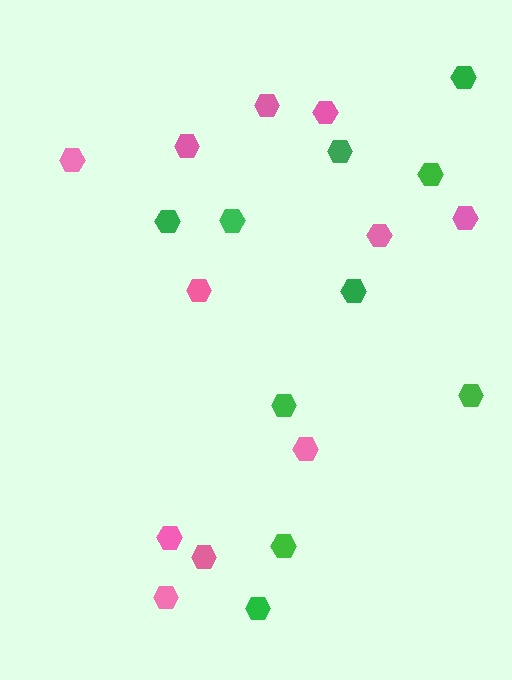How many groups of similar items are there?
There are 2 groups: one group of green hexagons (10) and one group of pink hexagons (11).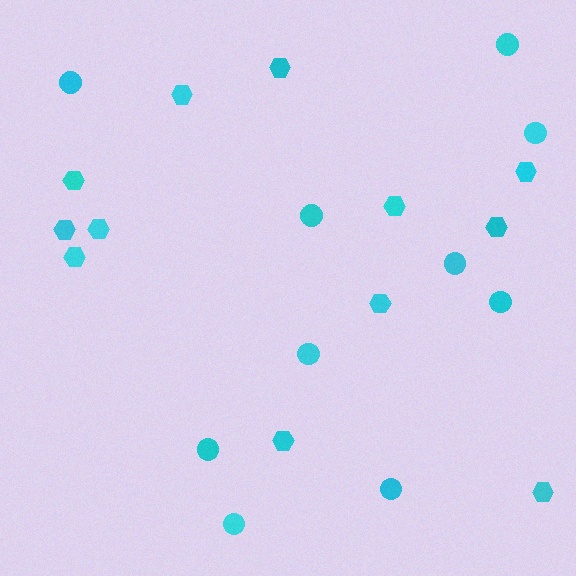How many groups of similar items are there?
There are 2 groups: one group of circles (10) and one group of hexagons (12).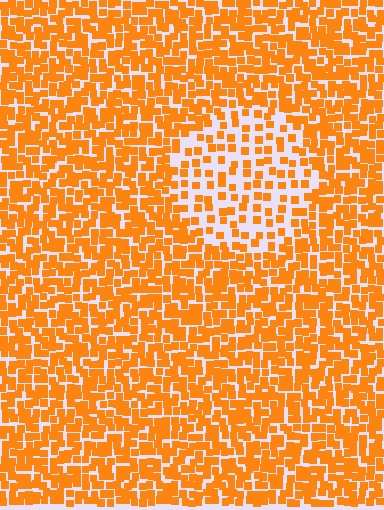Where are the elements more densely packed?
The elements are more densely packed outside the circle boundary.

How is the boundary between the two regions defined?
The boundary is defined by a change in element density (approximately 2.2x ratio). All elements are the same color, size, and shape.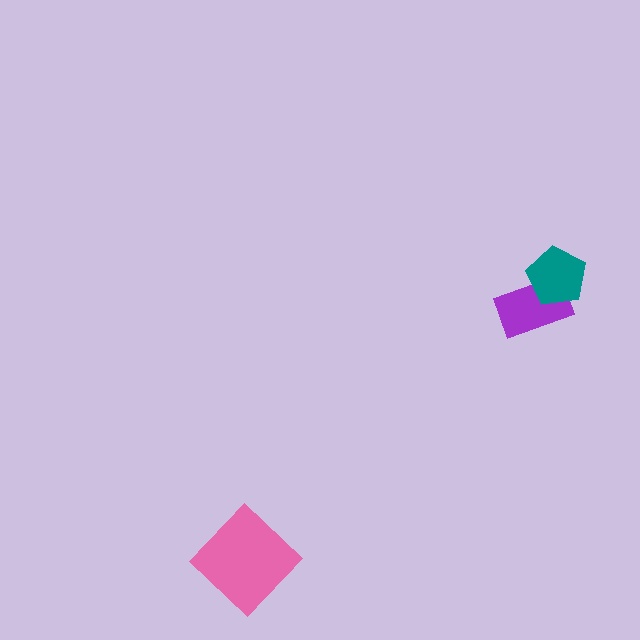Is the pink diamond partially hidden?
No, no other shape covers it.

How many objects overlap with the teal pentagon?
1 object overlaps with the teal pentagon.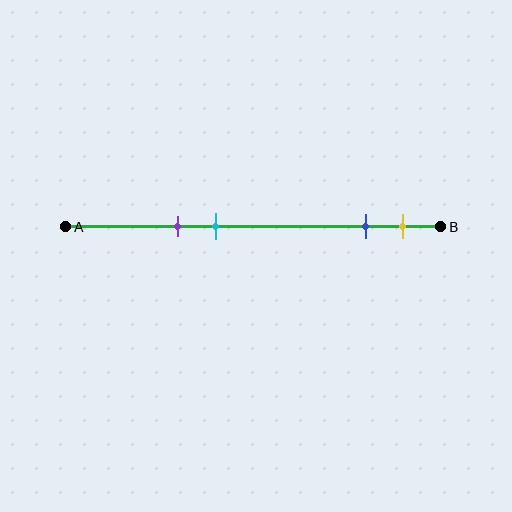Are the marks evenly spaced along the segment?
No, the marks are not evenly spaced.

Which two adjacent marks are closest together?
The blue and yellow marks are the closest adjacent pair.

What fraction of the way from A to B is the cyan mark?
The cyan mark is approximately 40% (0.4) of the way from A to B.